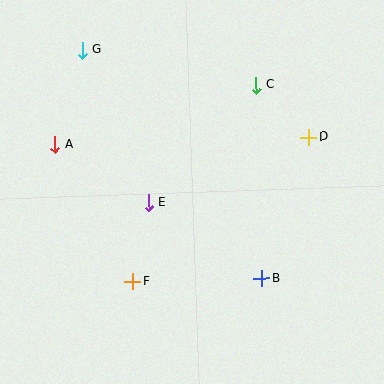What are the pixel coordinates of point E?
Point E is at (148, 203).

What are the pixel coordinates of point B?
Point B is at (262, 279).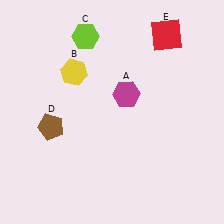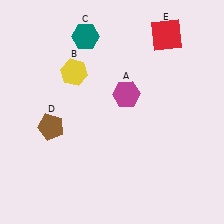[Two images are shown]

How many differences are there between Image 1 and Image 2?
There is 1 difference between the two images.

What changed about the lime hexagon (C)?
In Image 1, C is lime. In Image 2, it changed to teal.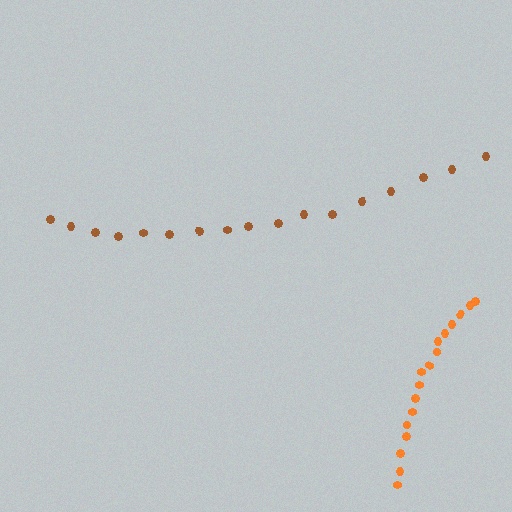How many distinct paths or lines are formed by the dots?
There are 2 distinct paths.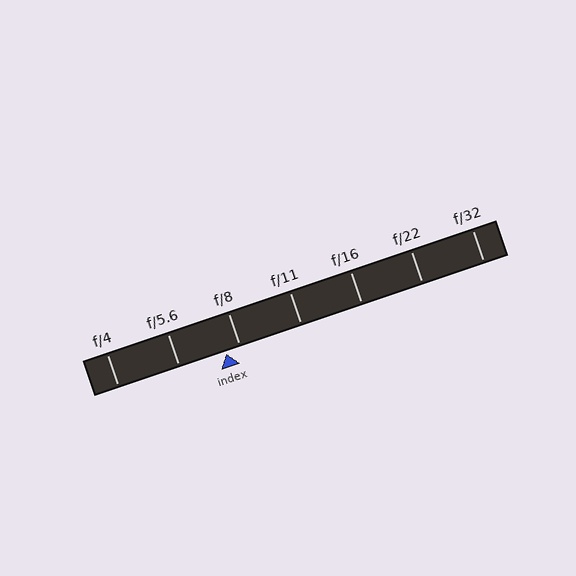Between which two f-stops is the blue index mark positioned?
The index mark is between f/5.6 and f/8.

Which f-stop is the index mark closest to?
The index mark is closest to f/8.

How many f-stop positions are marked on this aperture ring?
There are 7 f-stop positions marked.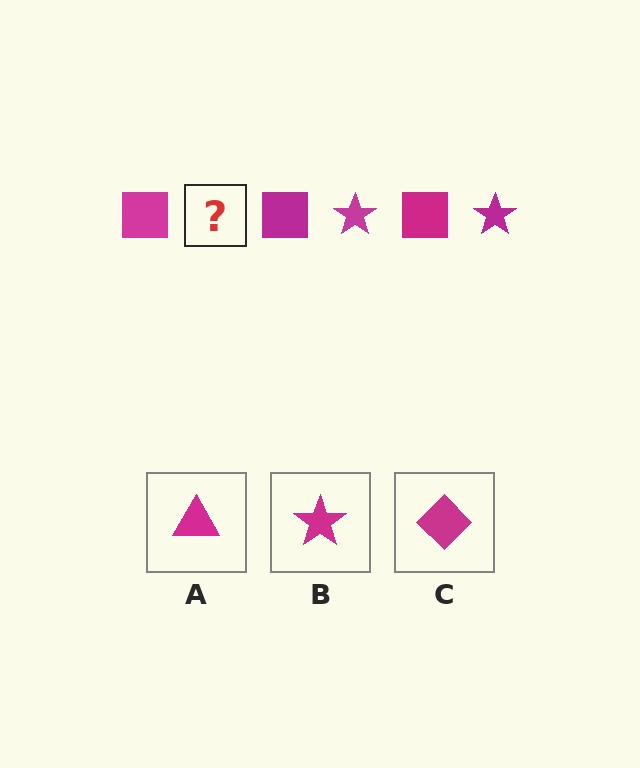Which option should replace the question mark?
Option B.